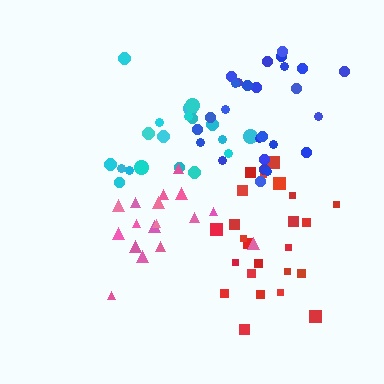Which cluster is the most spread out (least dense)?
Red.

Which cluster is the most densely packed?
Pink.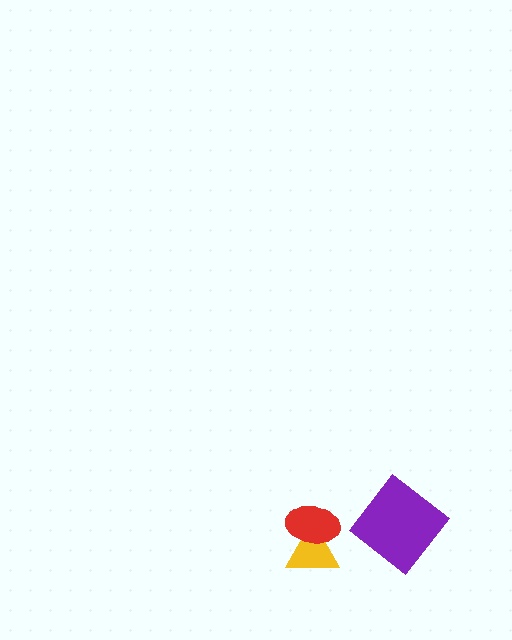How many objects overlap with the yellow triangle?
1 object overlaps with the yellow triangle.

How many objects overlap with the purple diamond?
0 objects overlap with the purple diamond.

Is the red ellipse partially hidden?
No, no other shape covers it.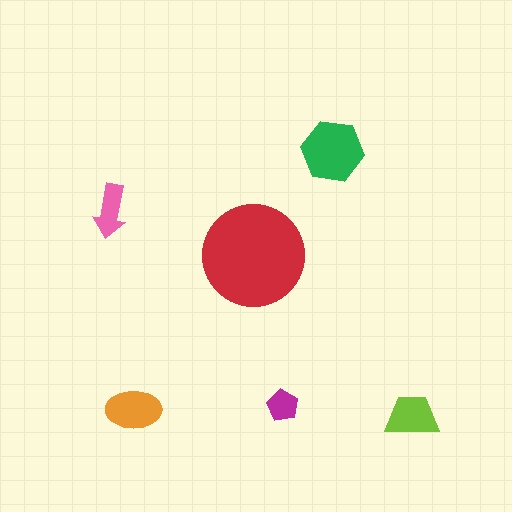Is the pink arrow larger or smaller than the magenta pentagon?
Larger.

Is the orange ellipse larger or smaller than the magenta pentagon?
Larger.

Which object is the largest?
The red circle.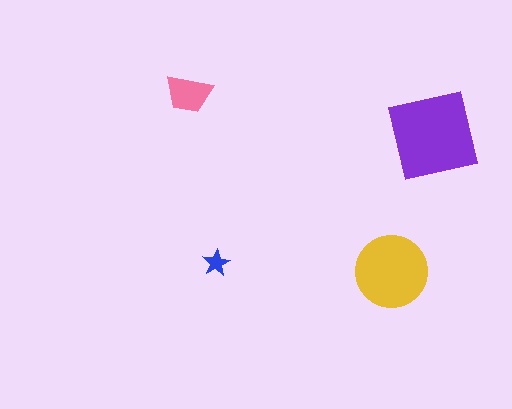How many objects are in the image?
There are 4 objects in the image.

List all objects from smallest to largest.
The blue star, the pink trapezoid, the yellow circle, the purple square.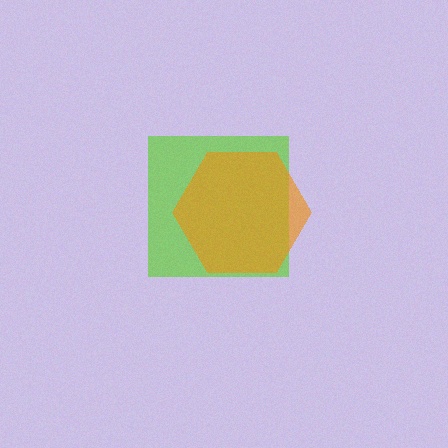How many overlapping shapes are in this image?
There are 2 overlapping shapes in the image.